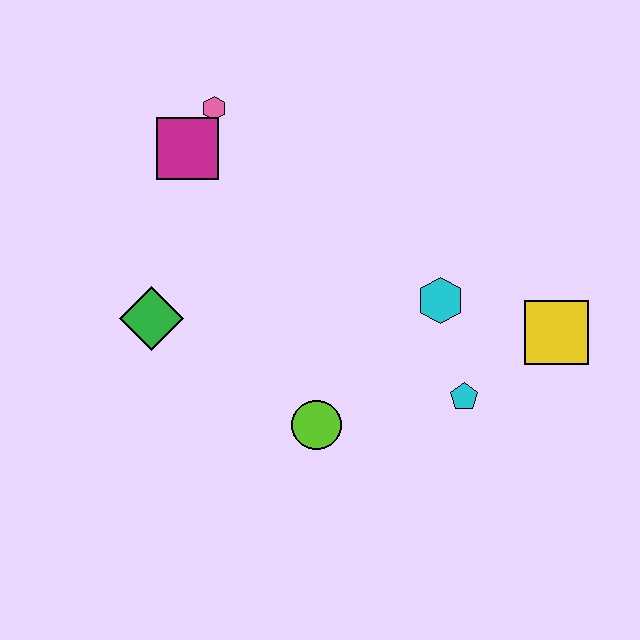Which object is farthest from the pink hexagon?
The yellow square is farthest from the pink hexagon.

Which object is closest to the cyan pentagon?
The cyan hexagon is closest to the cyan pentagon.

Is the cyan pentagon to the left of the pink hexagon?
No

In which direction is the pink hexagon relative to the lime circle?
The pink hexagon is above the lime circle.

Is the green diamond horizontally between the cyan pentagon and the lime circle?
No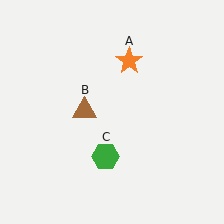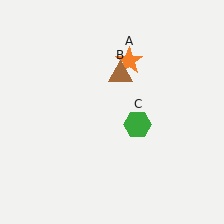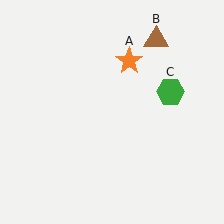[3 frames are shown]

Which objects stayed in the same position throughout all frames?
Orange star (object A) remained stationary.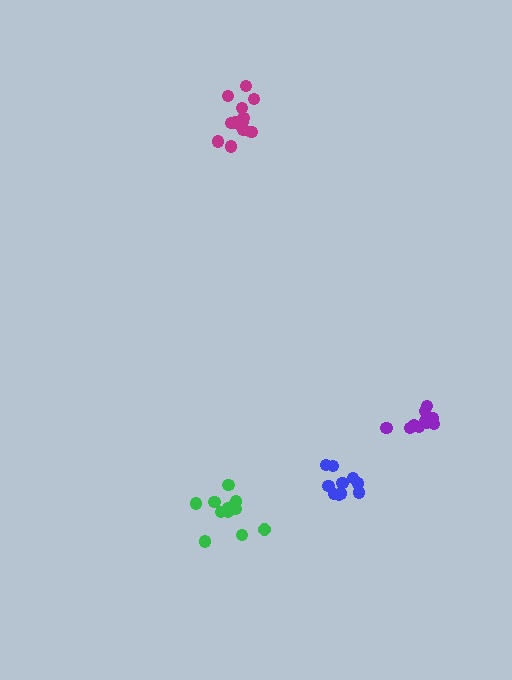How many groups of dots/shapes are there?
There are 4 groups.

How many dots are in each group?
Group 1: 10 dots, Group 2: 10 dots, Group 3: 12 dots, Group 4: 13 dots (45 total).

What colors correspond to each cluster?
The clusters are colored: purple, blue, green, magenta.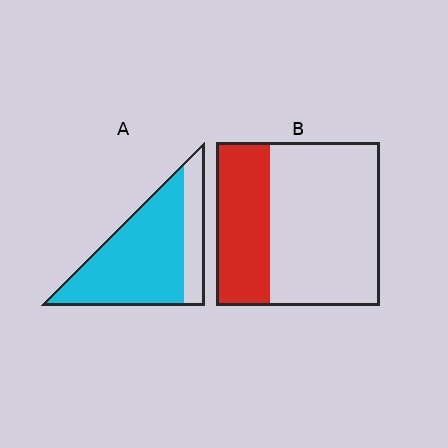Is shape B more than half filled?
No.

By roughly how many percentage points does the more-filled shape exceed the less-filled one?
By roughly 45 percentage points (A over B).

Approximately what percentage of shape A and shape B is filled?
A is approximately 75% and B is approximately 35%.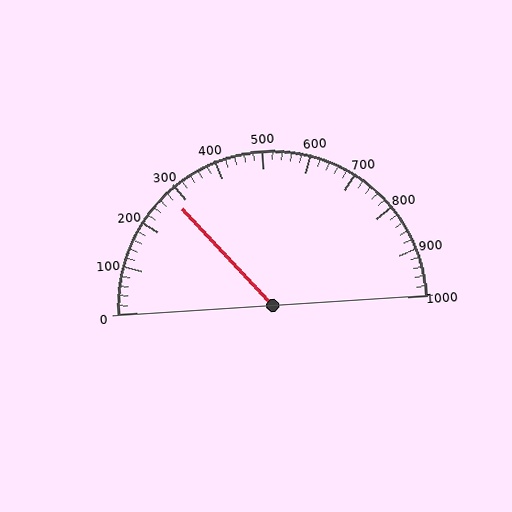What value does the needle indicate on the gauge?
The needle indicates approximately 280.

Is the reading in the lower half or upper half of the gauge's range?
The reading is in the lower half of the range (0 to 1000).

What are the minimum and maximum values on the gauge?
The gauge ranges from 0 to 1000.